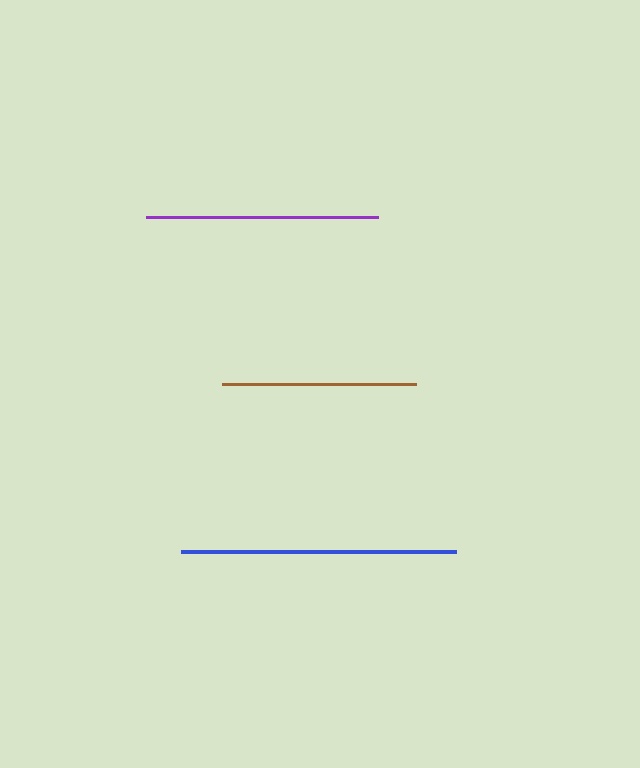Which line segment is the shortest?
The brown line is the shortest at approximately 194 pixels.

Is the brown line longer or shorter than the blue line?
The blue line is longer than the brown line.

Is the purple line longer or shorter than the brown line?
The purple line is longer than the brown line.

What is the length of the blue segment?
The blue segment is approximately 276 pixels long.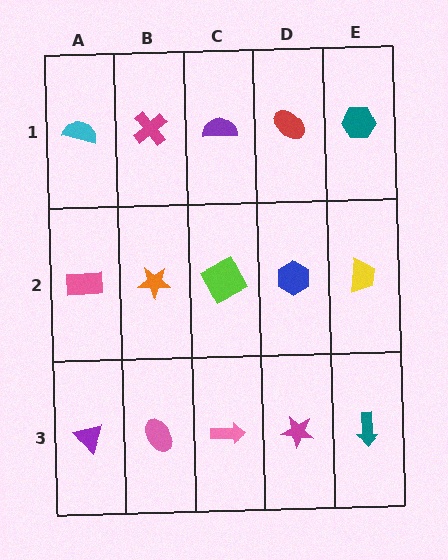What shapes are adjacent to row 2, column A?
A cyan semicircle (row 1, column A), a purple triangle (row 3, column A), an orange star (row 2, column B).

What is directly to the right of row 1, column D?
A teal hexagon.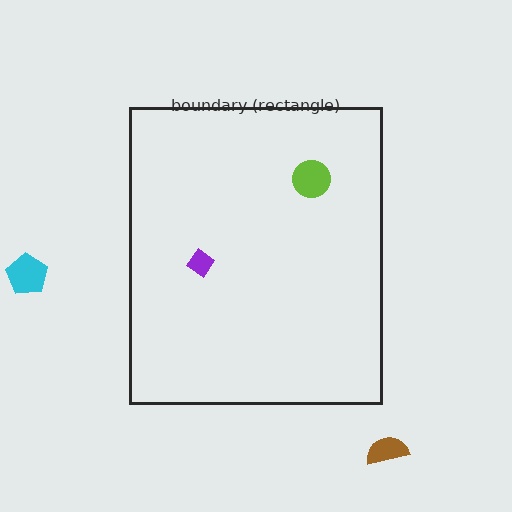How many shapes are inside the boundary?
2 inside, 2 outside.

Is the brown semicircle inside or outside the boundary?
Outside.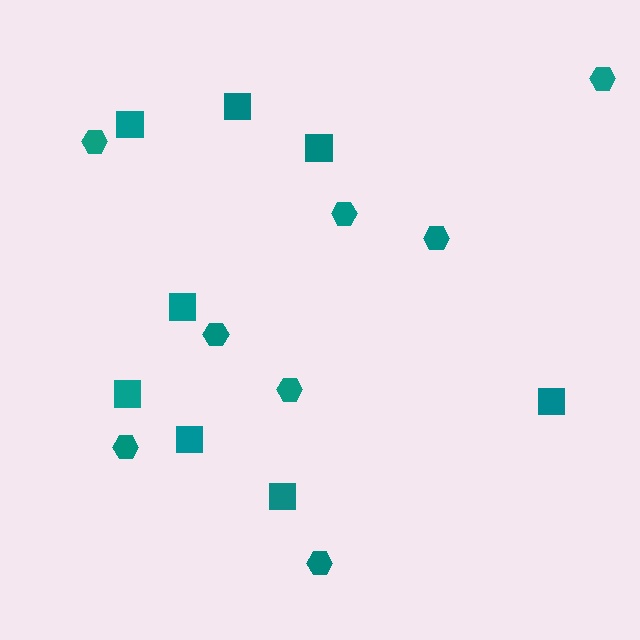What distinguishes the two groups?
There are 2 groups: one group of hexagons (8) and one group of squares (8).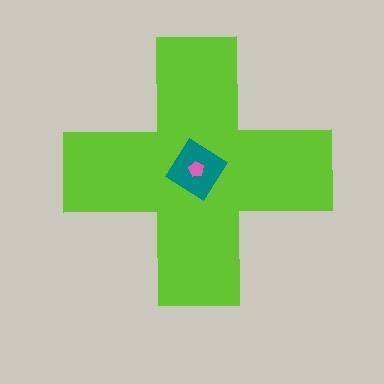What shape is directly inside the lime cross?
The teal diamond.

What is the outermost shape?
The lime cross.